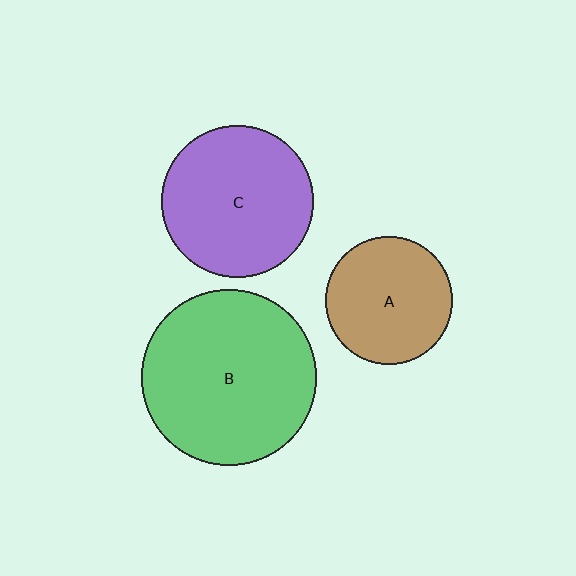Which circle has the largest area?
Circle B (green).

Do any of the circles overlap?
No, none of the circles overlap.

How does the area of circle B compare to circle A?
Approximately 1.9 times.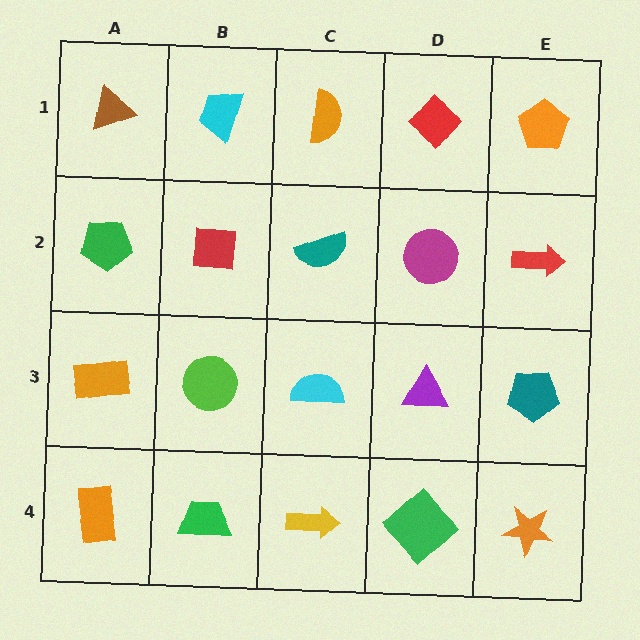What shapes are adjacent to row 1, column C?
A teal semicircle (row 2, column C), a cyan trapezoid (row 1, column B), a red diamond (row 1, column D).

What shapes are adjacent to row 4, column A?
An orange rectangle (row 3, column A), a green trapezoid (row 4, column B).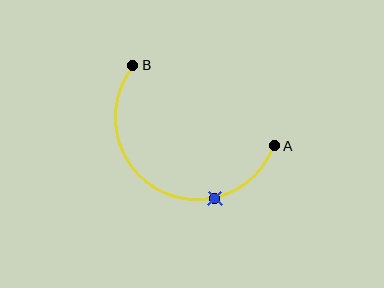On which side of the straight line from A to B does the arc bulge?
The arc bulges below the straight line connecting A and B.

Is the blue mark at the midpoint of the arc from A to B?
No. The blue mark lies on the arc but is closer to endpoint A. The arc midpoint would be at the point on the curve equidistant along the arc from both A and B.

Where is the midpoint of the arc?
The arc midpoint is the point on the curve farthest from the straight line joining A and B. It sits below that line.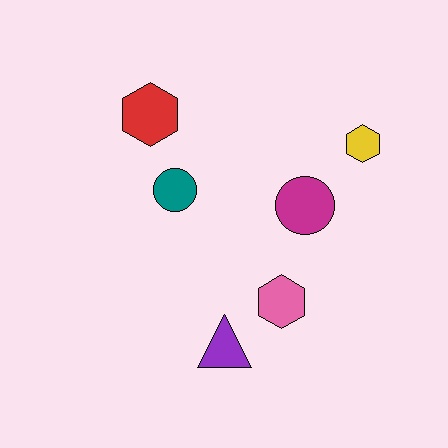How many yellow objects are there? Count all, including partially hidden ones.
There is 1 yellow object.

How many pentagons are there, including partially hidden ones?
There are no pentagons.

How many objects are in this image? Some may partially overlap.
There are 6 objects.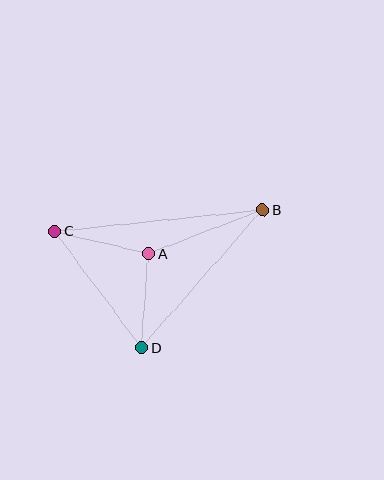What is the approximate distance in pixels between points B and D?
The distance between B and D is approximately 183 pixels.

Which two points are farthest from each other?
Points B and C are farthest from each other.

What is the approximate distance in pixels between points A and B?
The distance between A and B is approximately 122 pixels.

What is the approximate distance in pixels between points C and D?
The distance between C and D is approximately 145 pixels.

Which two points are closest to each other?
Points A and D are closest to each other.